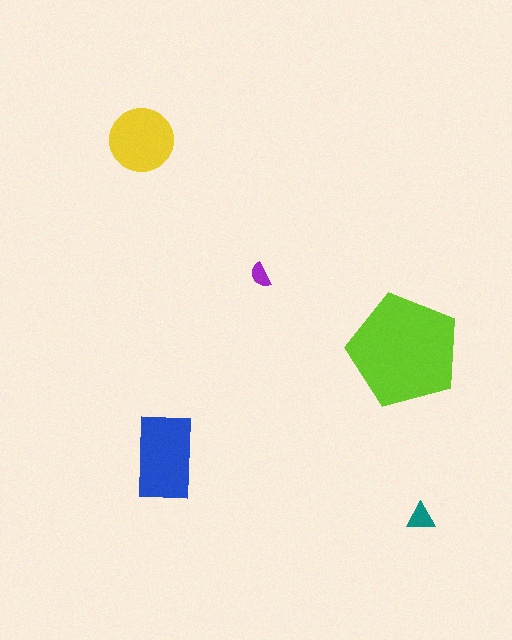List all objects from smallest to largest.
The purple semicircle, the teal triangle, the yellow circle, the blue rectangle, the lime pentagon.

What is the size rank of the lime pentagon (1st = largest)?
1st.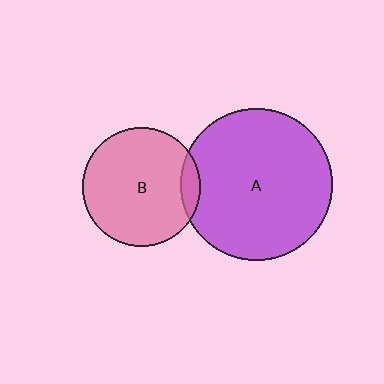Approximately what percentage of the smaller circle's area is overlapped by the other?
Approximately 10%.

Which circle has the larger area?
Circle A (purple).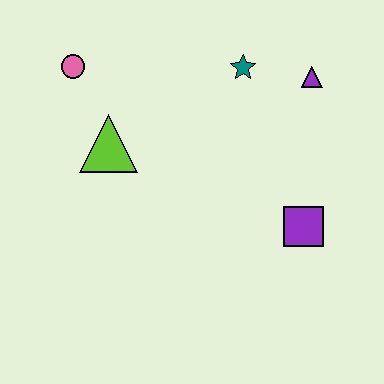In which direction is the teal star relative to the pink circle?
The teal star is to the right of the pink circle.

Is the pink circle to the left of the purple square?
Yes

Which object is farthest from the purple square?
The pink circle is farthest from the purple square.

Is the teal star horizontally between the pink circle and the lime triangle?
No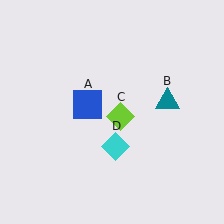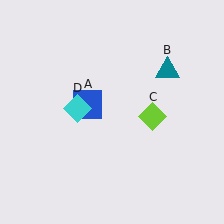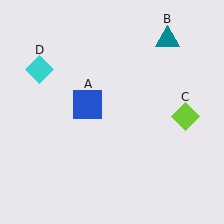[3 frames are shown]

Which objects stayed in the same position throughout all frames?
Blue square (object A) remained stationary.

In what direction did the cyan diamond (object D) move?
The cyan diamond (object D) moved up and to the left.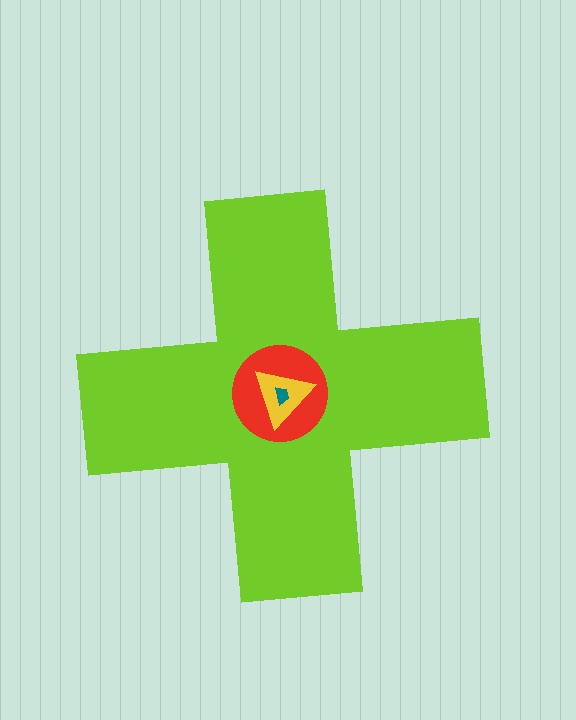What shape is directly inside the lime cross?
The red circle.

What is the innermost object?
The teal trapezoid.